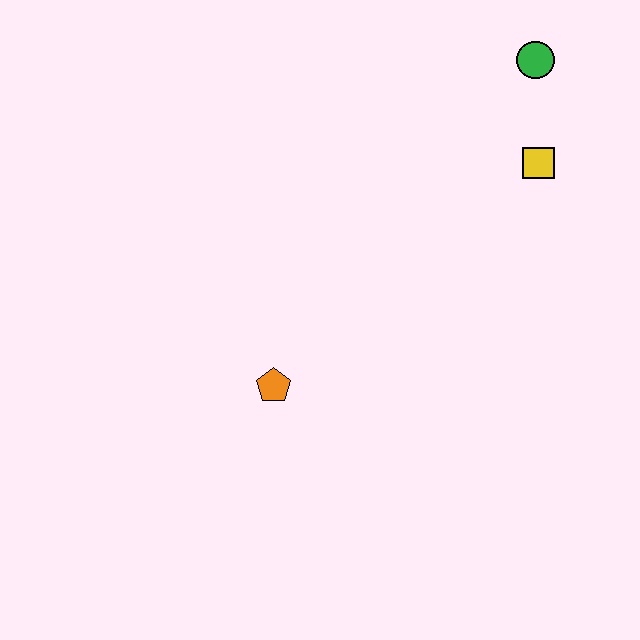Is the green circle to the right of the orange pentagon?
Yes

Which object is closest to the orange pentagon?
The yellow square is closest to the orange pentagon.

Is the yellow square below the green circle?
Yes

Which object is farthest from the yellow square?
The orange pentagon is farthest from the yellow square.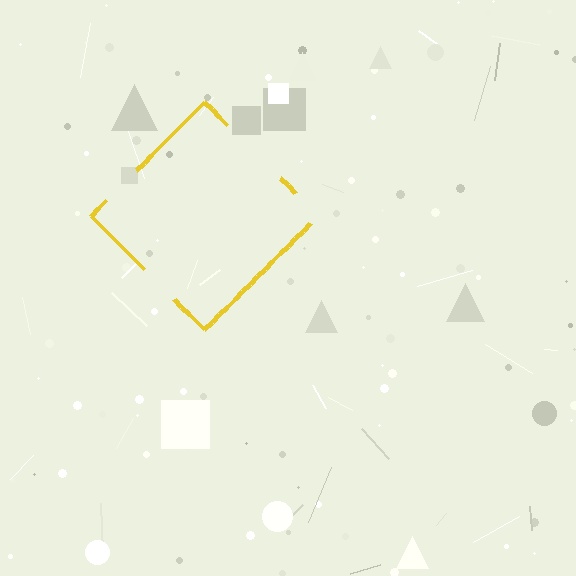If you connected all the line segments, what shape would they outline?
They would outline a diamond.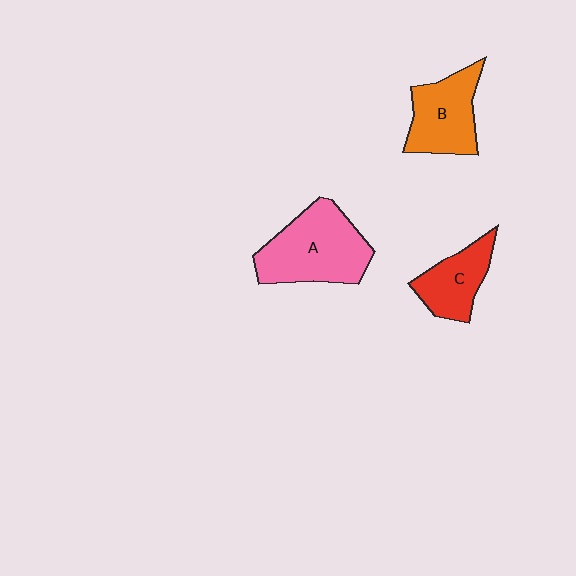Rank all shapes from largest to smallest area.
From largest to smallest: A (pink), B (orange), C (red).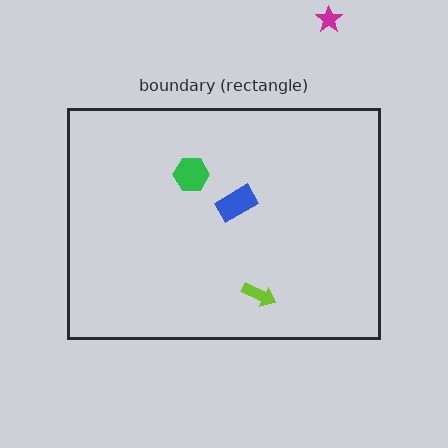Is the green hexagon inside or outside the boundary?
Inside.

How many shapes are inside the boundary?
3 inside, 1 outside.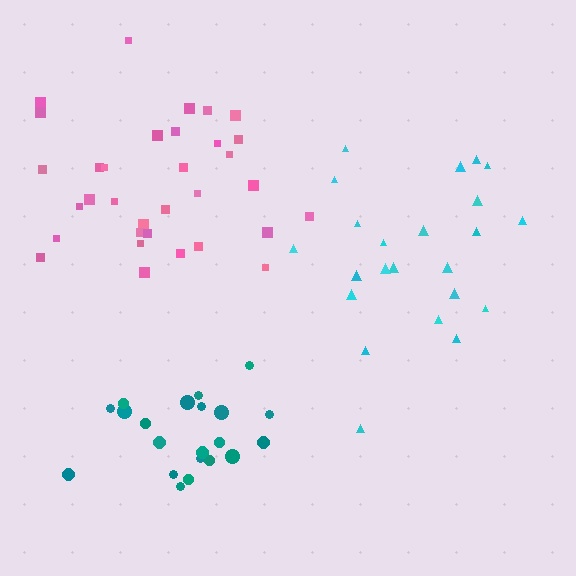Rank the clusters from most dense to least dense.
teal, pink, cyan.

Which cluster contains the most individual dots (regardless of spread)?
Pink (33).